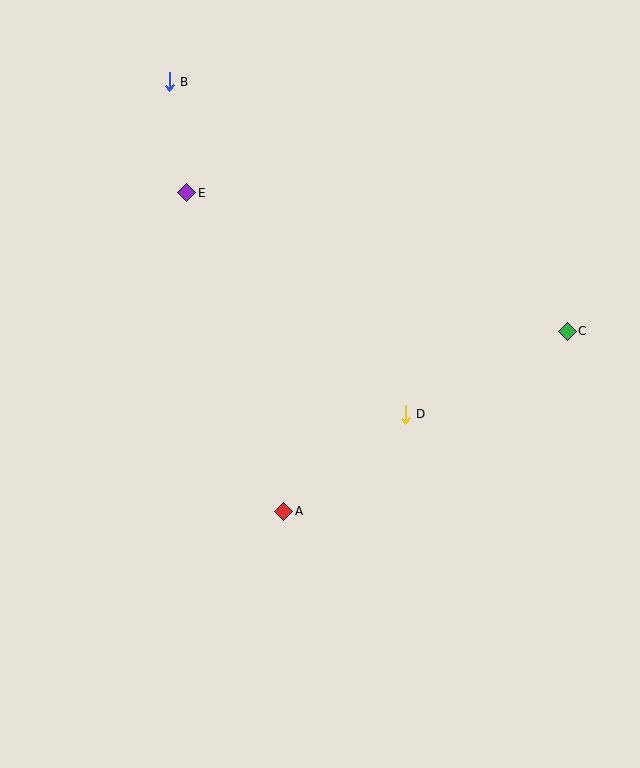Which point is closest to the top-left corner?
Point B is closest to the top-left corner.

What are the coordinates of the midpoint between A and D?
The midpoint between A and D is at (345, 463).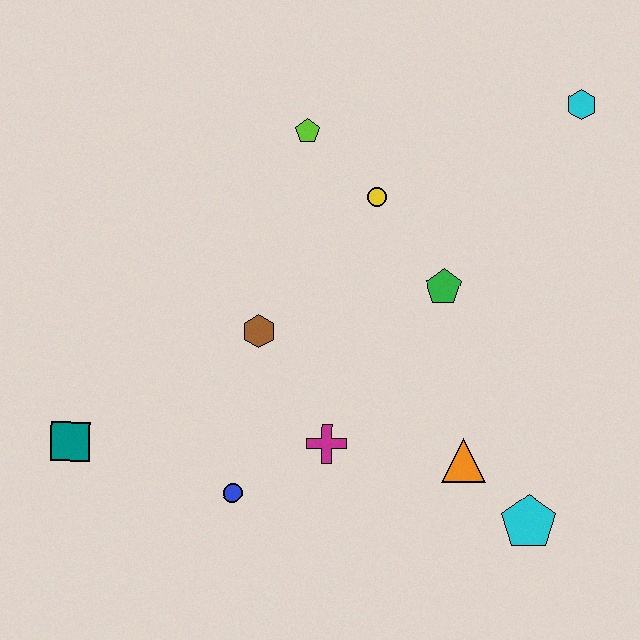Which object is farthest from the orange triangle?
The teal square is farthest from the orange triangle.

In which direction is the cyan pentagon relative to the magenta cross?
The cyan pentagon is to the right of the magenta cross.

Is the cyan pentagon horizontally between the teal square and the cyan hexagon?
Yes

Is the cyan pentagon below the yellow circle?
Yes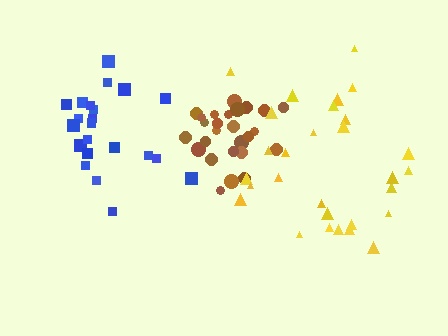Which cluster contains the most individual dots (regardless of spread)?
Yellow (30).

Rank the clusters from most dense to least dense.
brown, blue, yellow.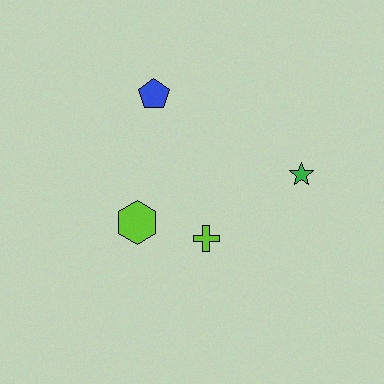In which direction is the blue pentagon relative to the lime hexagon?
The blue pentagon is above the lime hexagon.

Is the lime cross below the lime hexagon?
Yes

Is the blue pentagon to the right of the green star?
No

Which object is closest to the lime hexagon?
The lime cross is closest to the lime hexagon.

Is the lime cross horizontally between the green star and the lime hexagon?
Yes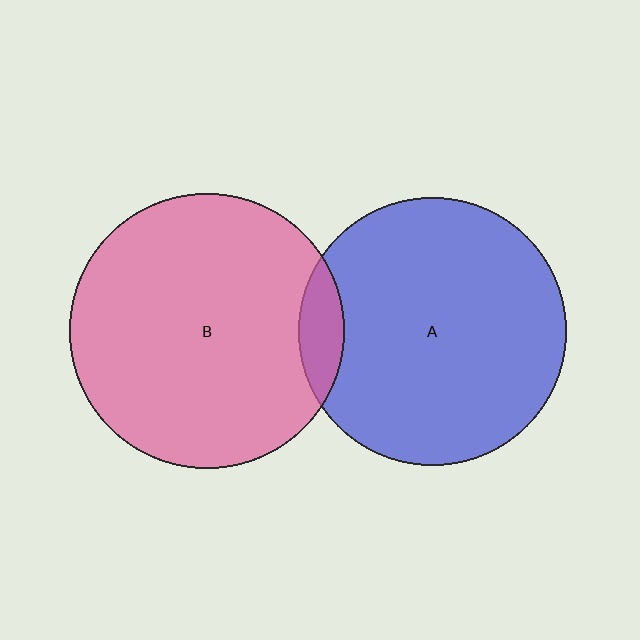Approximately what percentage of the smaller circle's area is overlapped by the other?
Approximately 10%.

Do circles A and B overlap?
Yes.